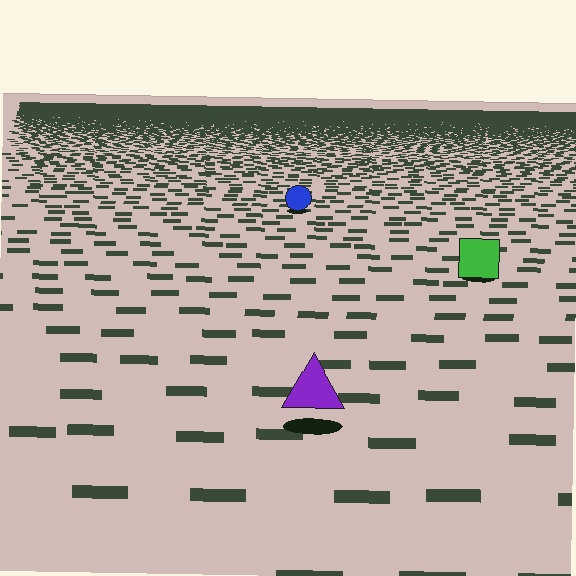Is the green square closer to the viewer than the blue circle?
Yes. The green square is closer — you can tell from the texture gradient: the ground texture is coarser near it.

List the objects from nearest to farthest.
From nearest to farthest: the purple triangle, the green square, the blue circle.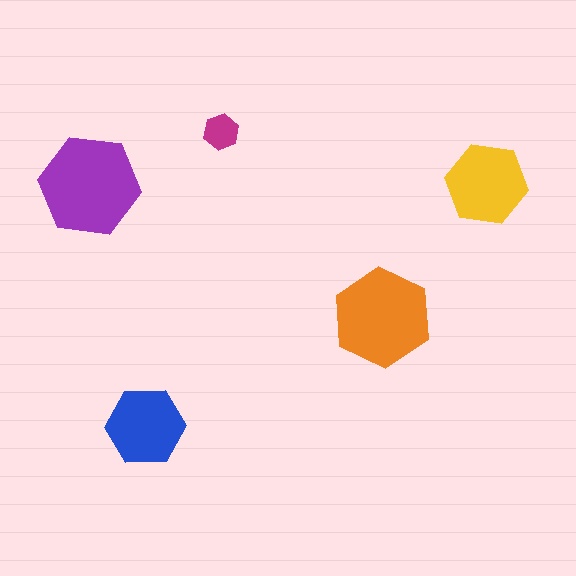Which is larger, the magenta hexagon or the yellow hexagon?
The yellow one.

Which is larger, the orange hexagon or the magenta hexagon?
The orange one.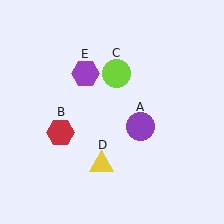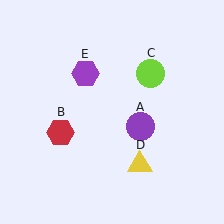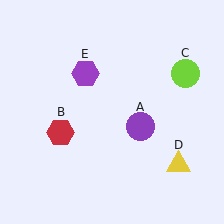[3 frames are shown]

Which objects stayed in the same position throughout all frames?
Purple circle (object A) and red hexagon (object B) and purple hexagon (object E) remained stationary.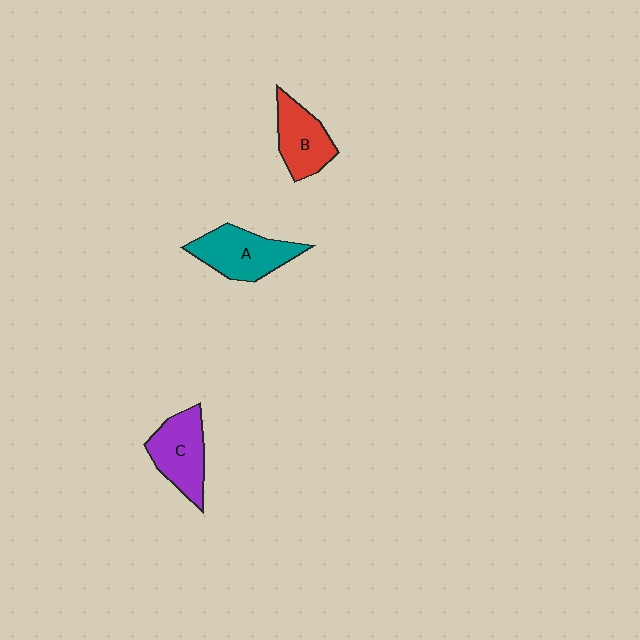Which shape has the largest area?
Shape A (teal).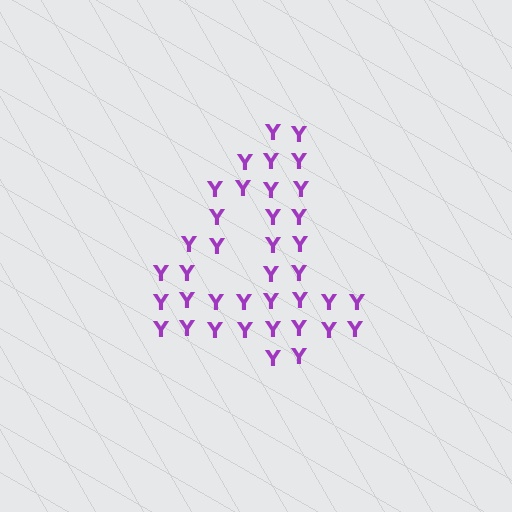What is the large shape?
The large shape is the digit 4.